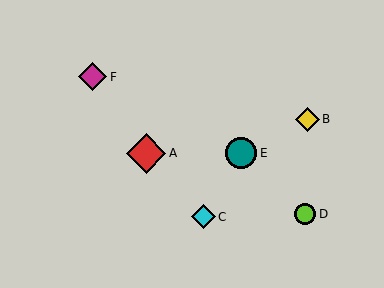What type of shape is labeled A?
Shape A is a red diamond.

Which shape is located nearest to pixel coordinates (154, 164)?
The red diamond (labeled A) at (146, 153) is nearest to that location.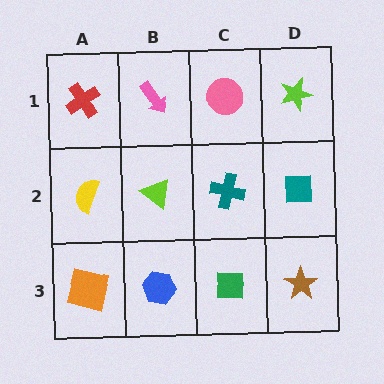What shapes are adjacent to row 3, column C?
A teal cross (row 2, column C), a blue hexagon (row 3, column B), a brown star (row 3, column D).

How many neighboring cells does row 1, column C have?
3.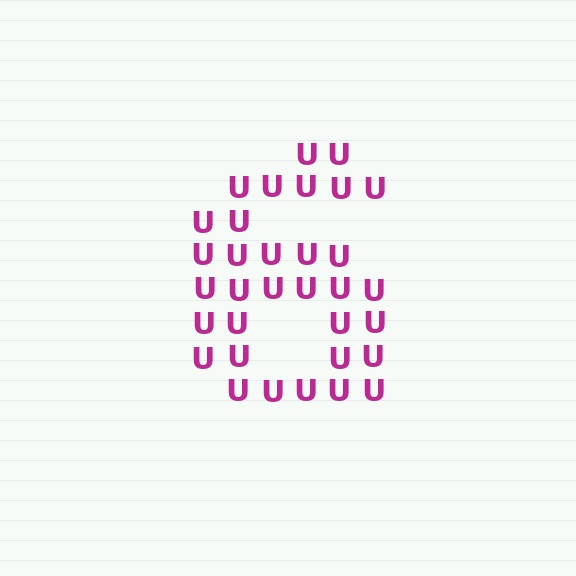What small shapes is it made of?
It is made of small letter U's.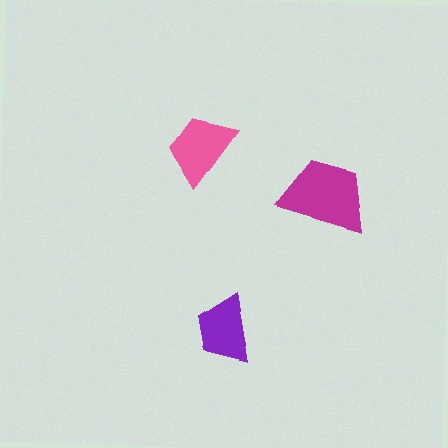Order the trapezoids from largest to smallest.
the magenta one, the pink one, the purple one.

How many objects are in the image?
There are 3 objects in the image.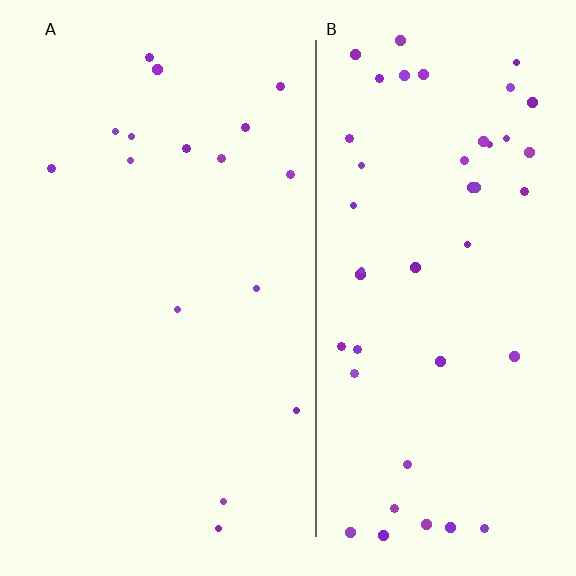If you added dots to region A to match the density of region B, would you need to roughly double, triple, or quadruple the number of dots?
Approximately triple.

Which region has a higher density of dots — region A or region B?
B (the right).